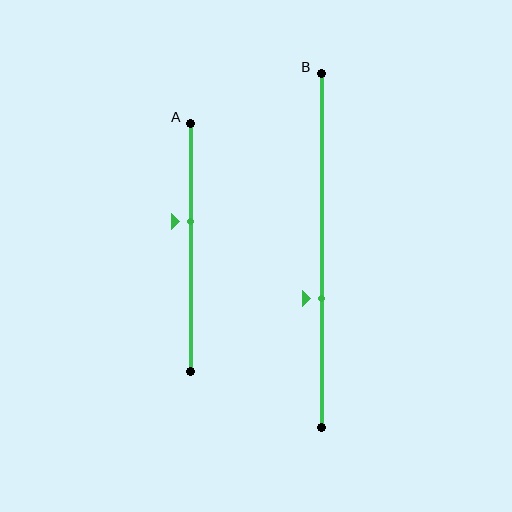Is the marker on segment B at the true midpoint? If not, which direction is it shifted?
No, the marker on segment B is shifted downward by about 14% of the segment length.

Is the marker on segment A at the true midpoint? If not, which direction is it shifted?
No, the marker on segment A is shifted upward by about 10% of the segment length.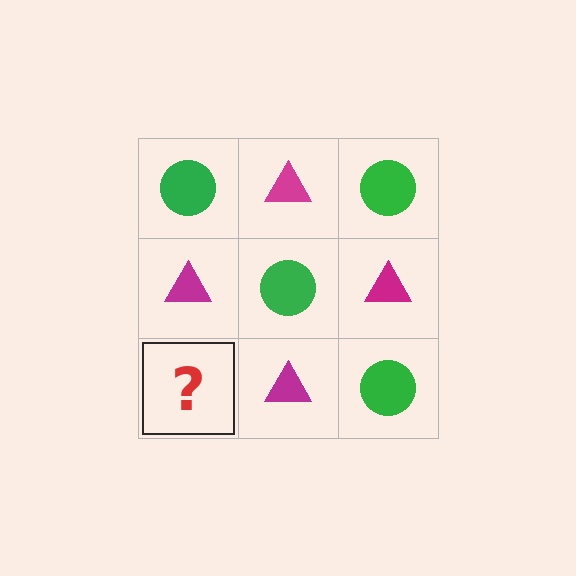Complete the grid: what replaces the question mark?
The question mark should be replaced with a green circle.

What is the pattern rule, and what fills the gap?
The rule is that it alternates green circle and magenta triangle in a checkerboard pattern. The gap should be filled with a green circle.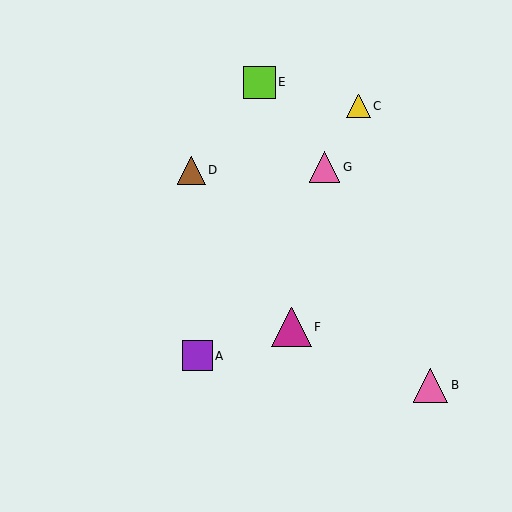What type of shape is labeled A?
Shape A is a purple square.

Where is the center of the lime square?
The center of the lime square is at (259, 82).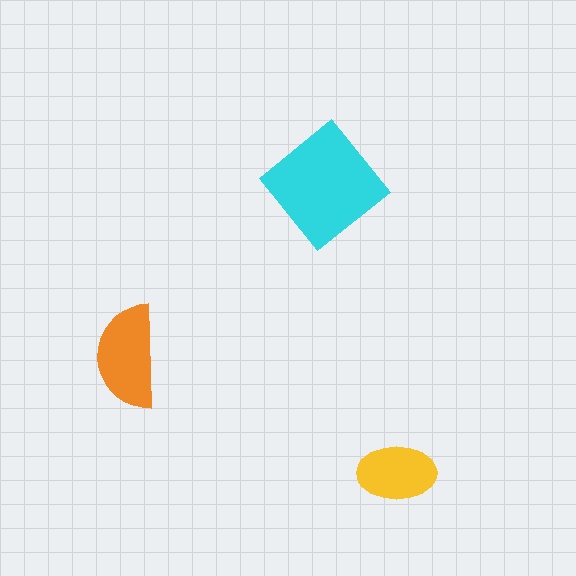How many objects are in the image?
There are 3 objects in the image.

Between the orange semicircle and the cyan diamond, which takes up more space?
The cyan diamond.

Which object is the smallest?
The yellow ellipse.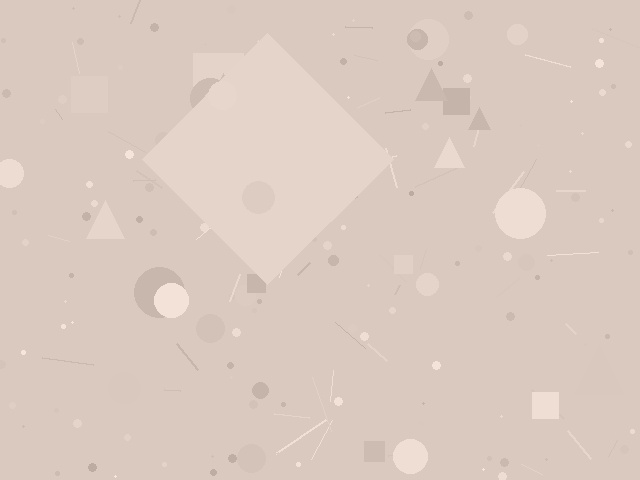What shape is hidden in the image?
A diamond is hidden in the image.